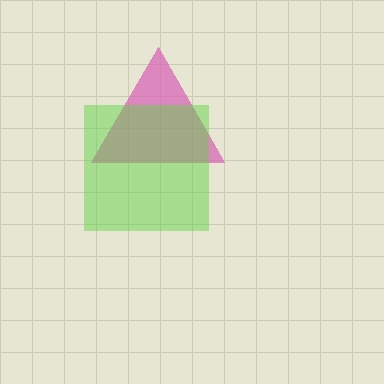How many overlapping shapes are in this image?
There are 2 overlapping shapes in the image.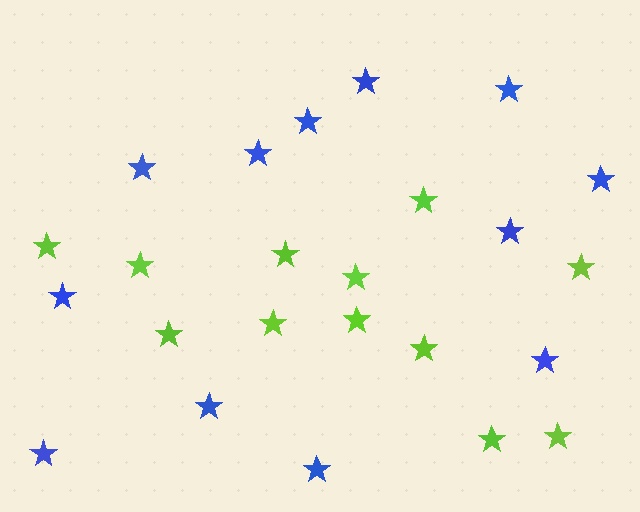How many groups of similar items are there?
There are 2 groups: one group of blue stars (12) and one group of lime stars (12).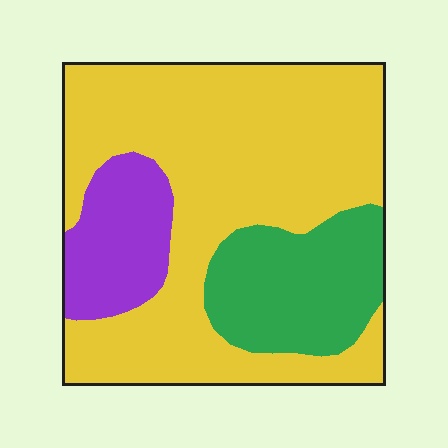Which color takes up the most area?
Yellow, at roughly 65%.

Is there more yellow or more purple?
Yellow.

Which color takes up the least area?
Purple, at roughly 15%.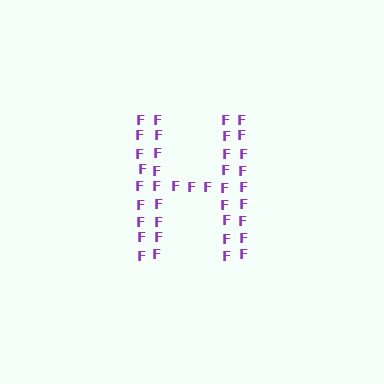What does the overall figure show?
The overall figure shows the letter H.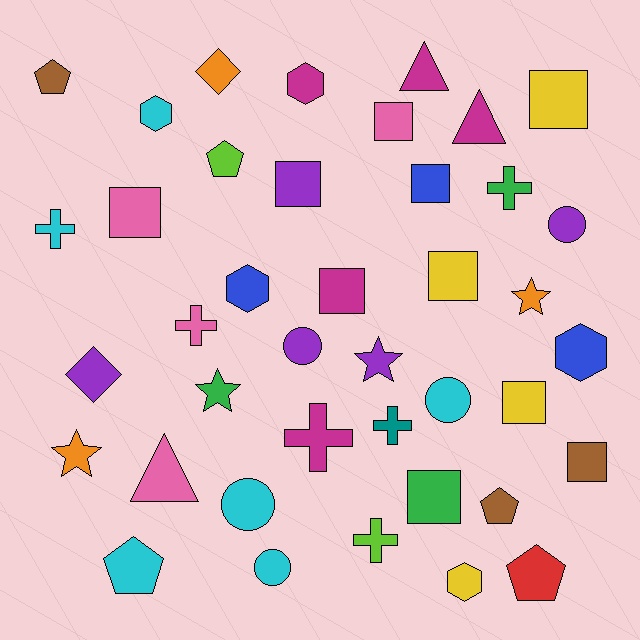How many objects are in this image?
There are 40 objects.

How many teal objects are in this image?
There is 1 teal object.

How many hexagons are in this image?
There are 5 hexagons.